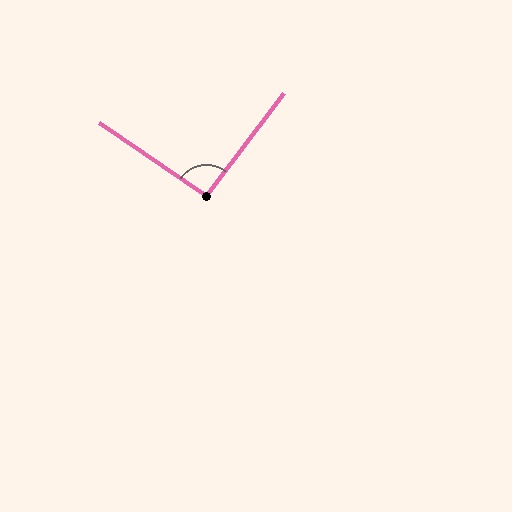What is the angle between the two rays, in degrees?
Approximately 93 degrees.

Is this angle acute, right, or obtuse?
It is approximately a right angle.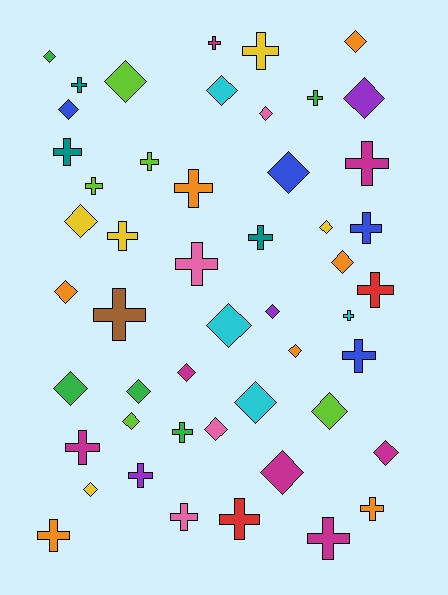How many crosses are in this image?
There are 25 crosses.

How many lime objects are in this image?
There are 5 lime objects.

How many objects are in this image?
There are 50 objects.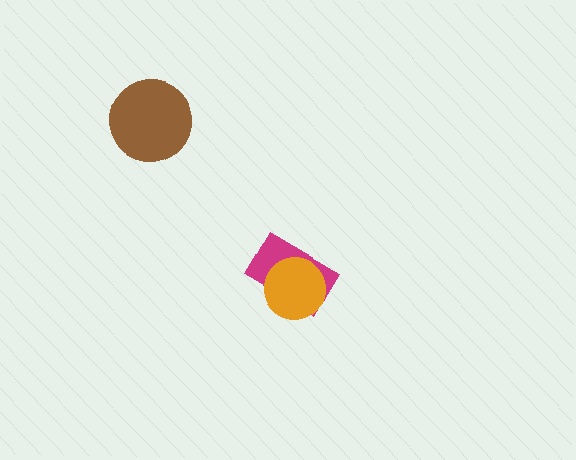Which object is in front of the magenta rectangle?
The orange circle is in front of the magenta rectangle.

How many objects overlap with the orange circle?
1 object overlaps with the orange circle.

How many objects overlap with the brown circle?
0 objects overlap with the brown circle.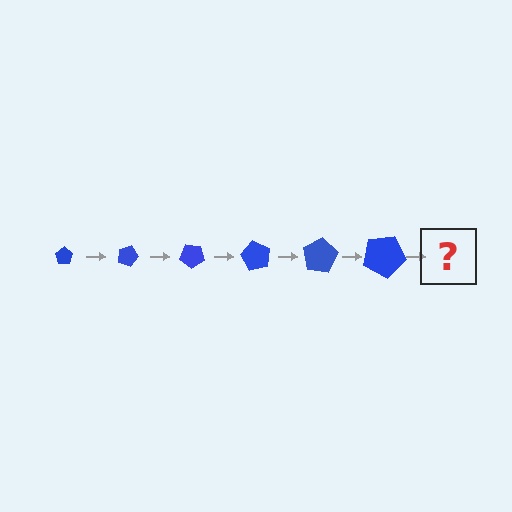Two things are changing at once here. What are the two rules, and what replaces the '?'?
The two rules are that the pentagon grows larger each step and it rotates 20 degrees each step. The '?' should be a pentagon, larger than the previous one and rotated 120 degrees from the start.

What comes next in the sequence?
The next element should be a pentagon, larger than the previous one and rotated 120 degrees from the start.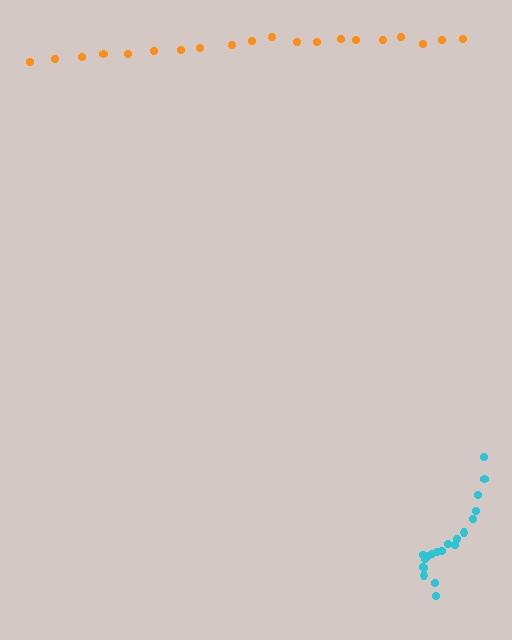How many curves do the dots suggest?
There are 2 distinct paths.